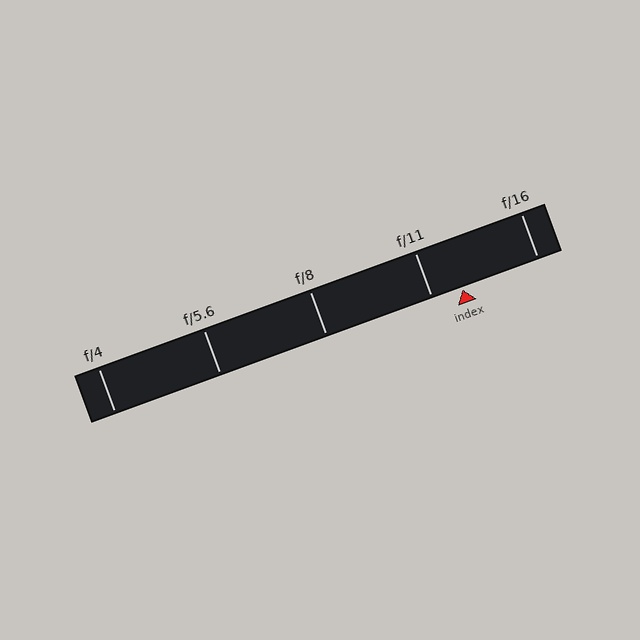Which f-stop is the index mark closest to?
The index mark is closest to f/11.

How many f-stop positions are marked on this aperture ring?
There are 5 f-stop positions marked.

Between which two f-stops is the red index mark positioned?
The index mark is between f/11 and f/16.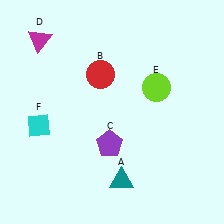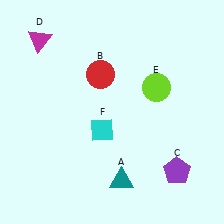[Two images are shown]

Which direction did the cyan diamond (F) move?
The cyan diamond (F) moved right.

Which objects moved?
The objects that moved are: the purple pentagon (C), the cyan diamond (F).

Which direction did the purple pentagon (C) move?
The purple pentagon (C) moved right.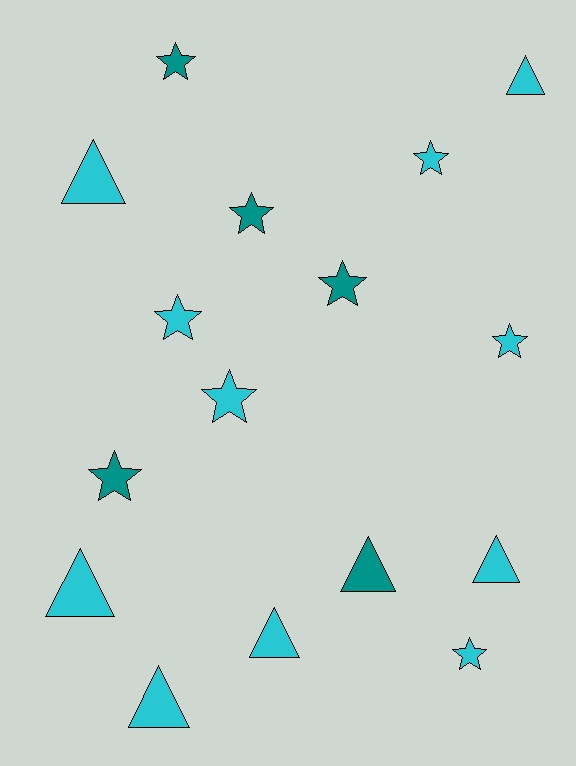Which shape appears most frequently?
Star, with 9 objects.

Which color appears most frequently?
Cyan, with 11 objects.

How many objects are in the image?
There are 16 objects.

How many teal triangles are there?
There is 1 teal triangle.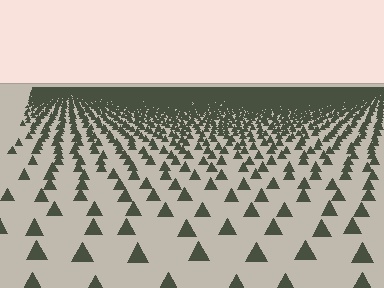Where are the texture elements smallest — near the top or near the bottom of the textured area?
Near the top.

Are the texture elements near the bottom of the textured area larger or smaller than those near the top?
Larger. Near the bottom, elements are closer to the viewer and appear at a bigger on-screen size.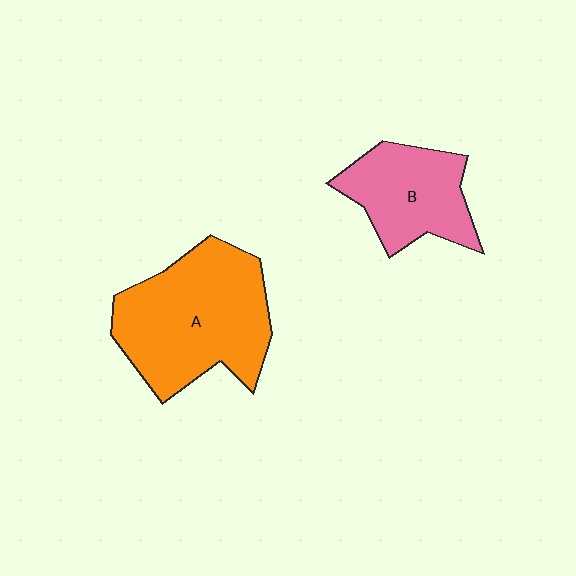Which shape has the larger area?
Shape A (orange).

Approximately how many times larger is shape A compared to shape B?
Approximately 1.7 times.